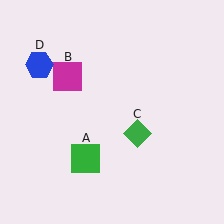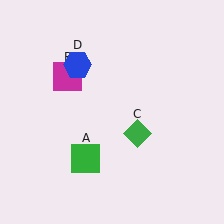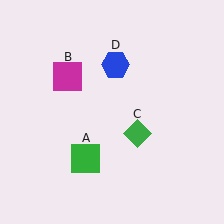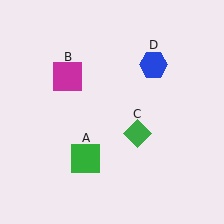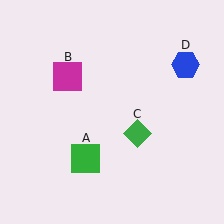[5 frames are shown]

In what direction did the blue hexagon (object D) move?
The blue hexagon (object D) moved right.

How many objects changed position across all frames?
1 object changed position: blue hexagon (object D).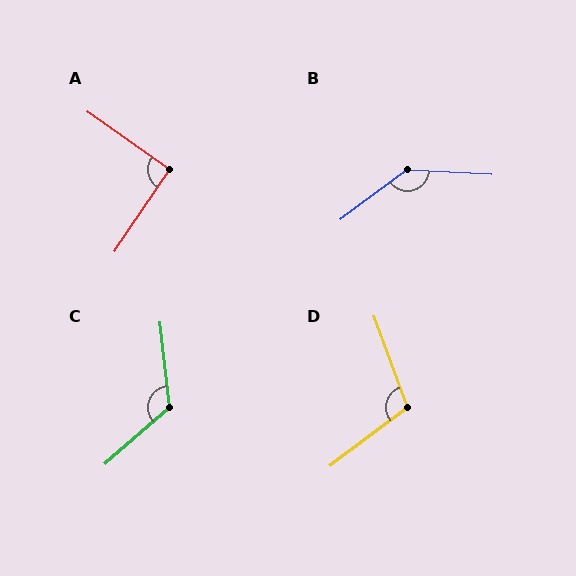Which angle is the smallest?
A, at approximately 91 degrees.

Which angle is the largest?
B, at approximately 140 degrees.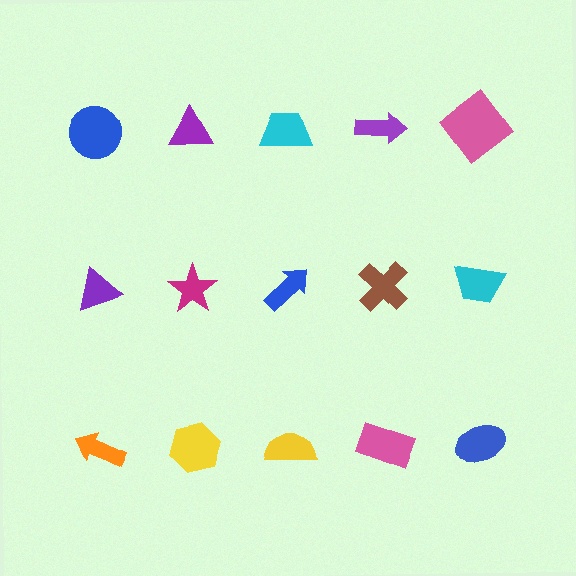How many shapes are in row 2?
5 shapes.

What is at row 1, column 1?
A blue circle.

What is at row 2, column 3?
A blue arrow.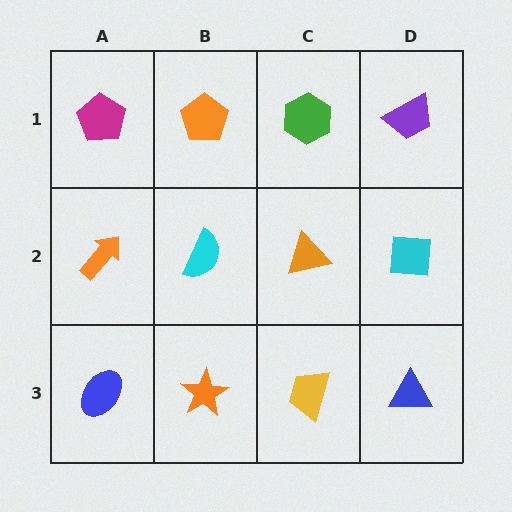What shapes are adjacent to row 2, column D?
A purple trapezoid (row 1, column D), a blue triangle (row 3, column D), an orange triangle (row 2, column C).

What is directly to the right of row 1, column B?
A green hexagon.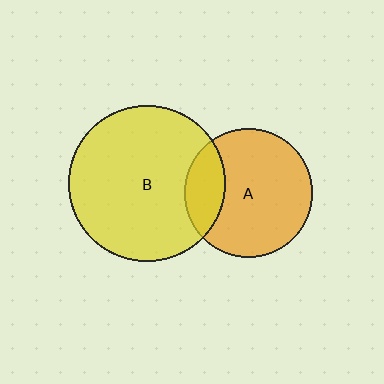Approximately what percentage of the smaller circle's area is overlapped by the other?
Approximately 20%.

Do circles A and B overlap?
Yes.